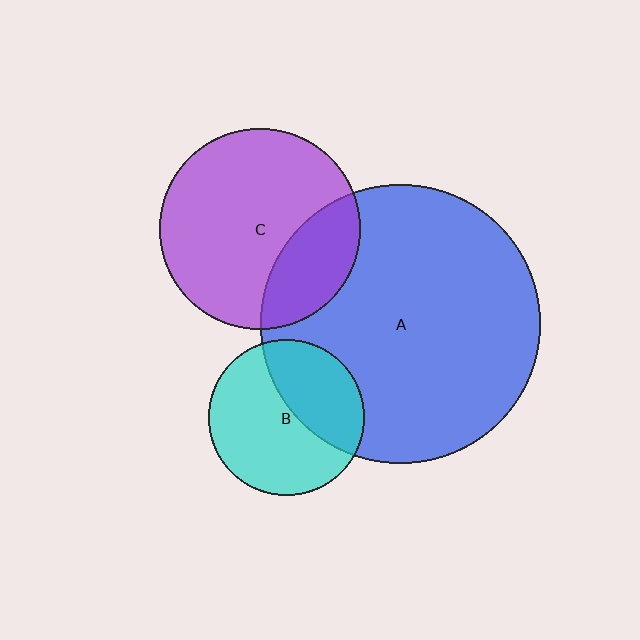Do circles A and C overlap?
Yes.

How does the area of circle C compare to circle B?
Approximately 1.7 times.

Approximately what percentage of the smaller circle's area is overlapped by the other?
Approximately 25%.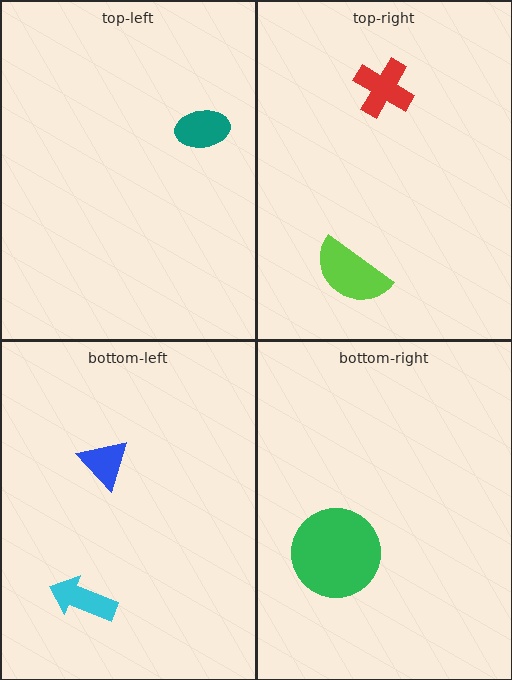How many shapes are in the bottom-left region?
2.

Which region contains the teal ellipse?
The top-left region.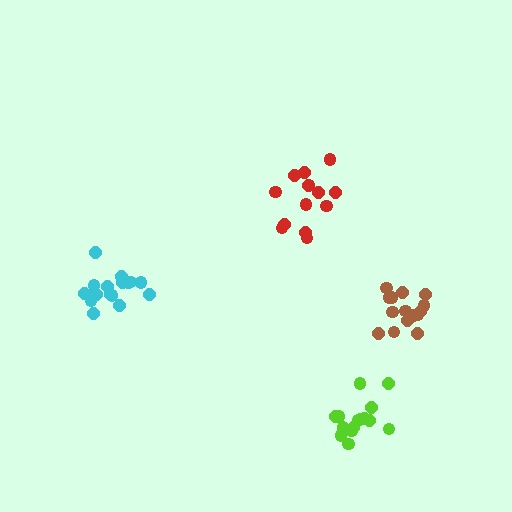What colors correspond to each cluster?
The clusters are colored: lime, red, brown, cyan.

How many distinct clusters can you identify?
There are 4 distinct clusters.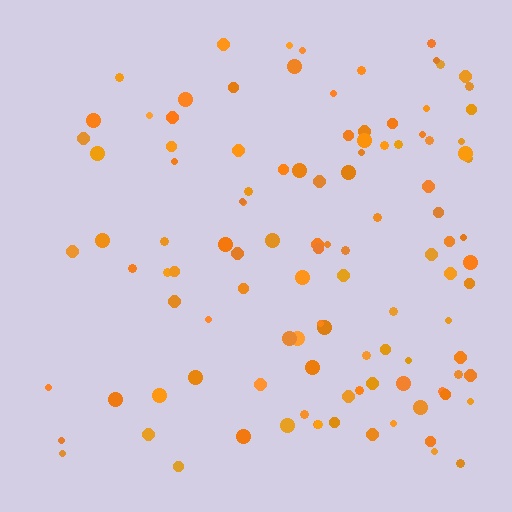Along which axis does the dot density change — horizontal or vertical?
Horizontal.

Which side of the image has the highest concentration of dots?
The right.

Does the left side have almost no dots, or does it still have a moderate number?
Still a moderate number, just noticeably fewer than the right.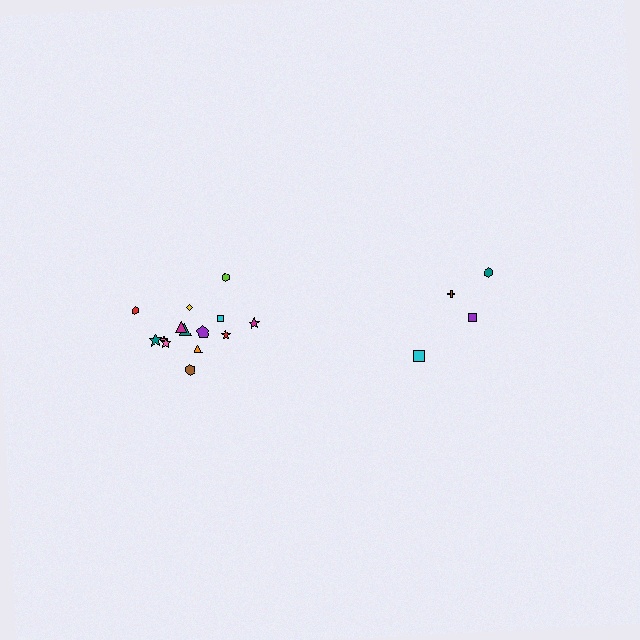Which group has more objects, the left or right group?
The left group.